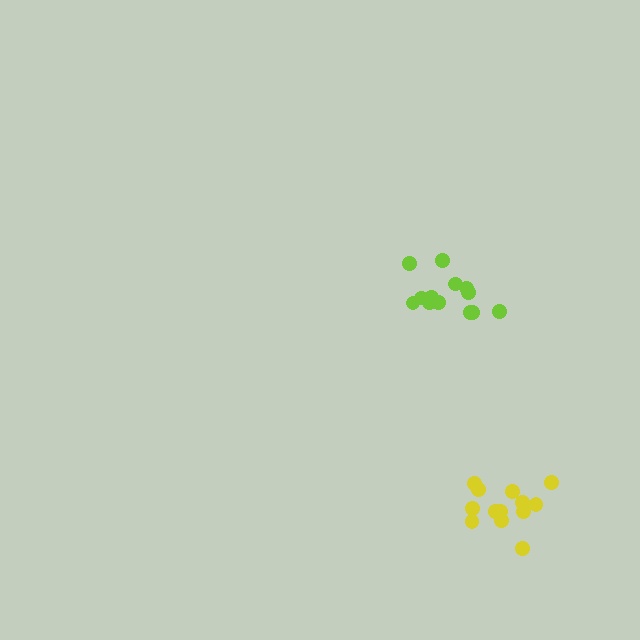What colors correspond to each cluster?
The clusters are colored: lime, yellow.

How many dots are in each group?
Group 1: 13 dots, Group 2: 13 dots (26 total).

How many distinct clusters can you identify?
There are 2 distinct clusters.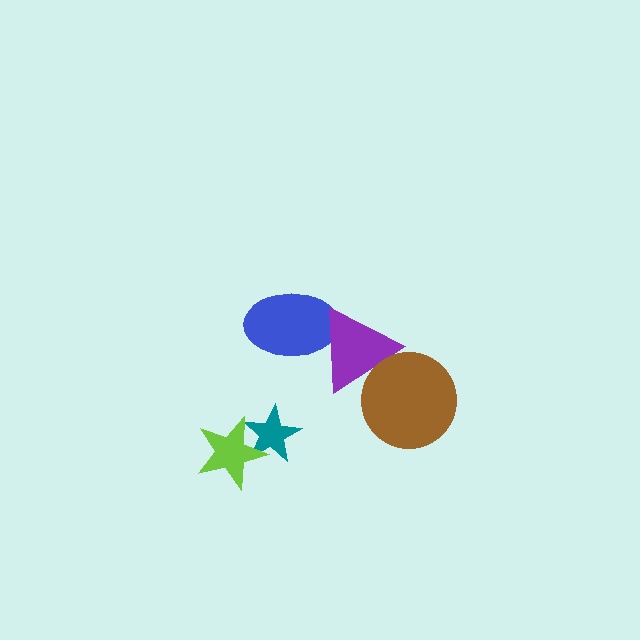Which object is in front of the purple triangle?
The brown circle is in front of the purple triangle.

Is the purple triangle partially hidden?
Yes, it is partially covered by another shape.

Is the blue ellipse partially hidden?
Yes, it is partially covered by another shape.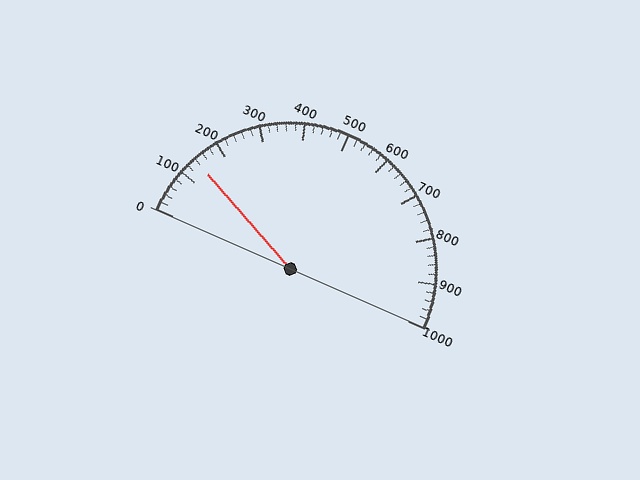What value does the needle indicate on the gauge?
The needle indicates approximately 140.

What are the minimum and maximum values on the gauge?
The gauge ranges from 0 to 1000.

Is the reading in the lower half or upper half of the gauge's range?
The reading is in the lower half of the range (0 to 1000).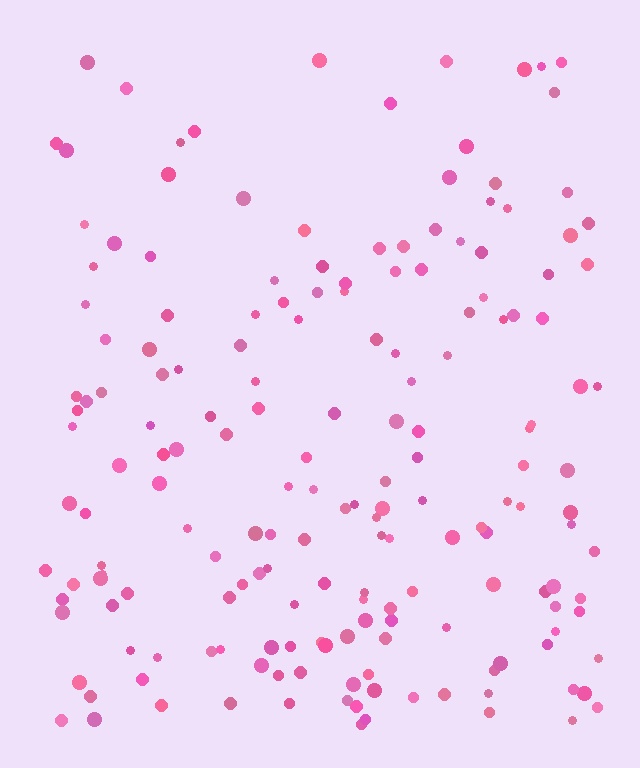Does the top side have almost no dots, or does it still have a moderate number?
Still a moderate number, just noticeably fewer than the bottom.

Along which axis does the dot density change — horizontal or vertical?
Vertical.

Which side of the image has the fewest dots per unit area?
The top.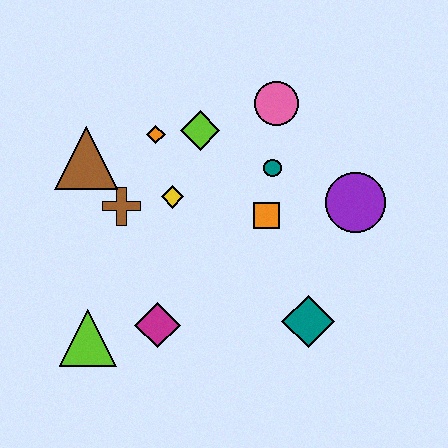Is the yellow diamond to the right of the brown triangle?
Yes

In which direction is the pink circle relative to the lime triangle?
The pink circle is above the lime triangle.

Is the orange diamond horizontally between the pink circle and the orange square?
No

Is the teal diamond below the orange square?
Yes